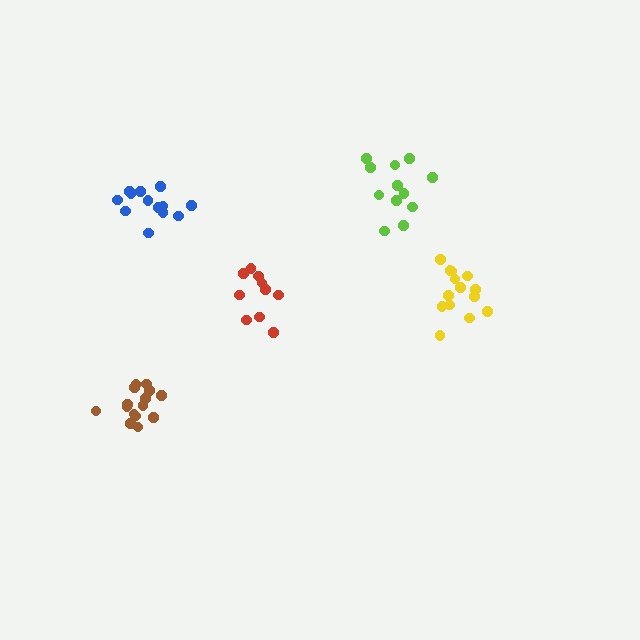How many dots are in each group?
Group 1: 12 dots, Group 2: 15 dots, Group 3: 10 dots, Group 4: 13 dots, Group 5: 14 dots (64 total).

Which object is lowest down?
The brown cluster is bottommost.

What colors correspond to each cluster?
The clusters are colored: lime, brown, red, blue, yellow.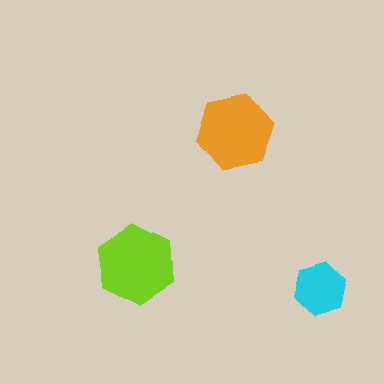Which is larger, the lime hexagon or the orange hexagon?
The lime one.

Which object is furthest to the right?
The cyan hexagon is rightmost.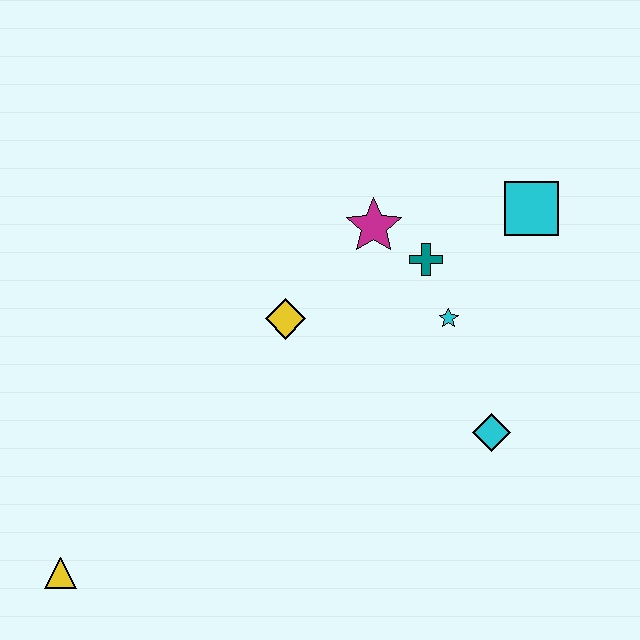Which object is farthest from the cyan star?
The yellow triangle is farthest from the cyan star.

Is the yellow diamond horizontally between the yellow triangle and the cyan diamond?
Yes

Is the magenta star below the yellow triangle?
No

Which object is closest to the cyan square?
The teal cross is closest to the cyan square.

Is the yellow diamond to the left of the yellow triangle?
No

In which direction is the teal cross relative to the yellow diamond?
The teal cross is to the right of the yellow diamond.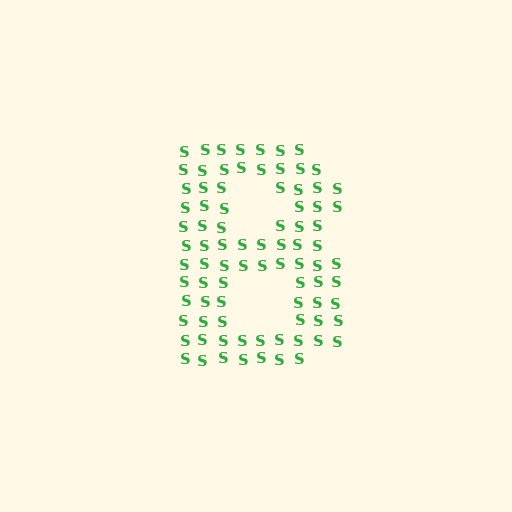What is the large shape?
The large shape is the letter B.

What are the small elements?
The small elements are letter S's.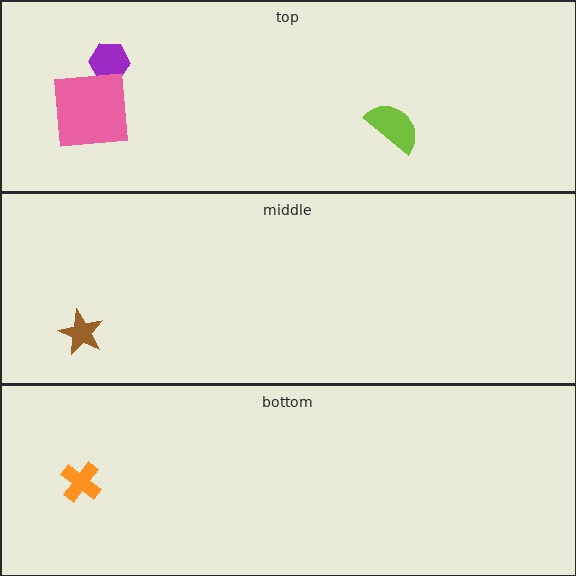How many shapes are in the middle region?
1.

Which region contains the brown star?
The middle region.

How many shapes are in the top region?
3.